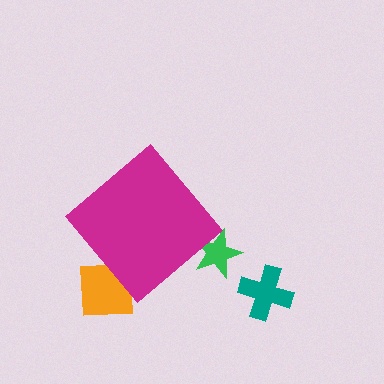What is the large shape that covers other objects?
A magenta diamond.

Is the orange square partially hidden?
Yes, the orange square is partially hidden behind the magenta diamond.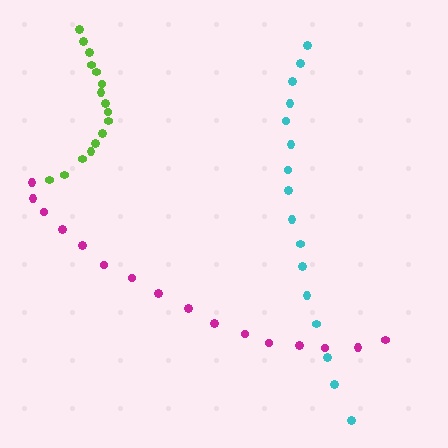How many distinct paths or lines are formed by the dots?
There are 3 distinct paths.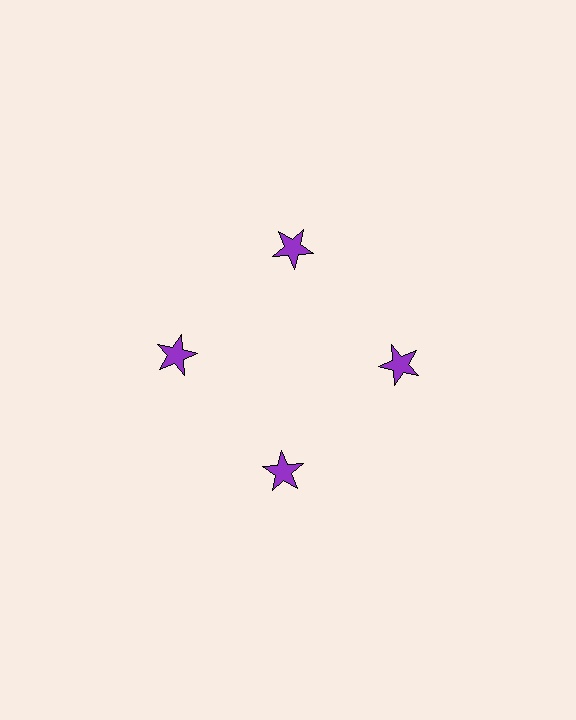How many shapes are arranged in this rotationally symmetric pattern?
There are 4 shapes, arranged in 4 groups of 1.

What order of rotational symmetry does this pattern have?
This pattern has 4-fold rotational symmetry.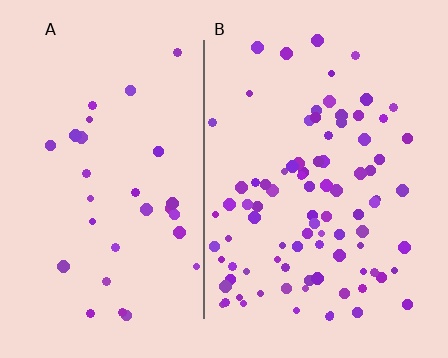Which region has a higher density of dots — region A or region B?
B (the right).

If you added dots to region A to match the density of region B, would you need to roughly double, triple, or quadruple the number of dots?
Approximately triple.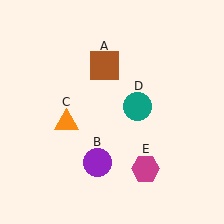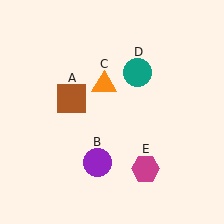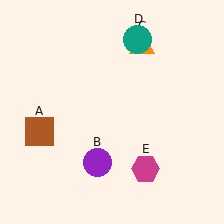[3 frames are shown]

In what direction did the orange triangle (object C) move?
The orange triangle (object C) moved up and to the right.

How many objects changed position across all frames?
3 objects changed position: brown square (object A), orange triangle (object C), teal circle (object D).